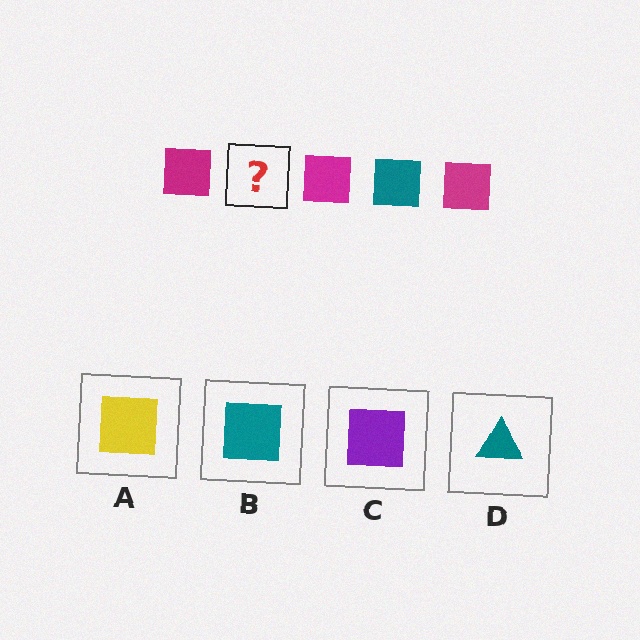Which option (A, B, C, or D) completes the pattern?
B.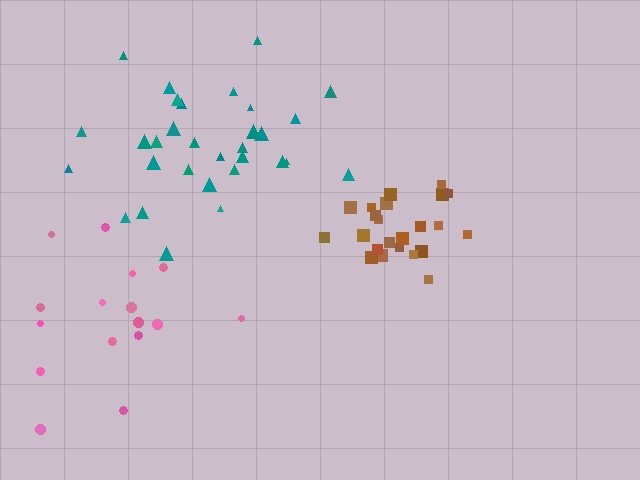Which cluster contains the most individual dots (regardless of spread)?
Teal (31).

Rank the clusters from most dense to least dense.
brown, teal, pink.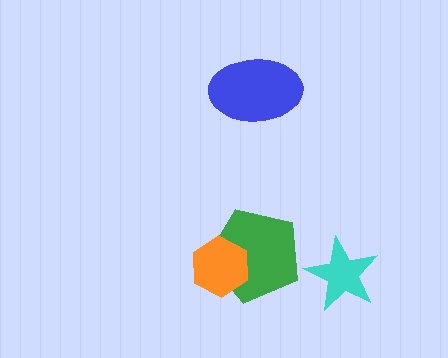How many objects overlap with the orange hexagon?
1 object overlaps with the orange hexagon.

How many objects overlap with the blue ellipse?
0 objects overlap with the blue ellipse.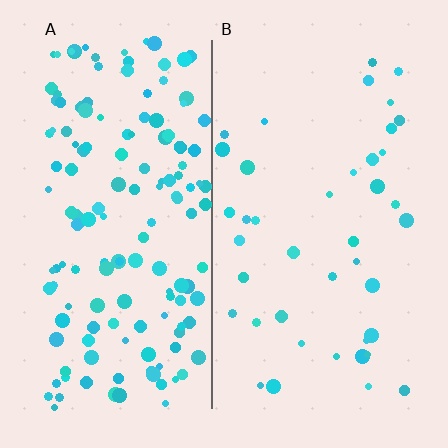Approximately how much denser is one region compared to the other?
Approximately 3.6× — region A over region B.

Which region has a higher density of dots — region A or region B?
A (the left).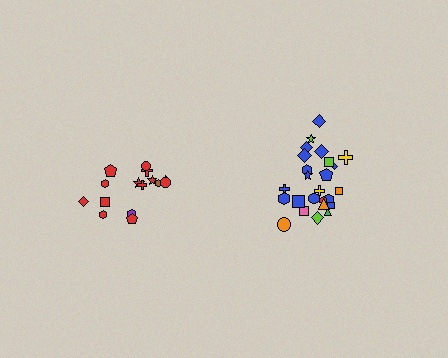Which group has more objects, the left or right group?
The right group.